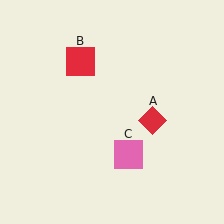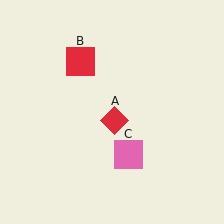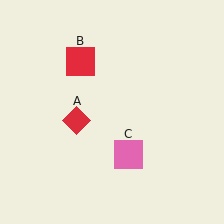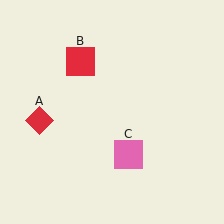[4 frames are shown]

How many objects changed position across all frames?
1 object changed position: red diamond (object A).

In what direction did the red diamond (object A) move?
The red diamond (object A) moved left.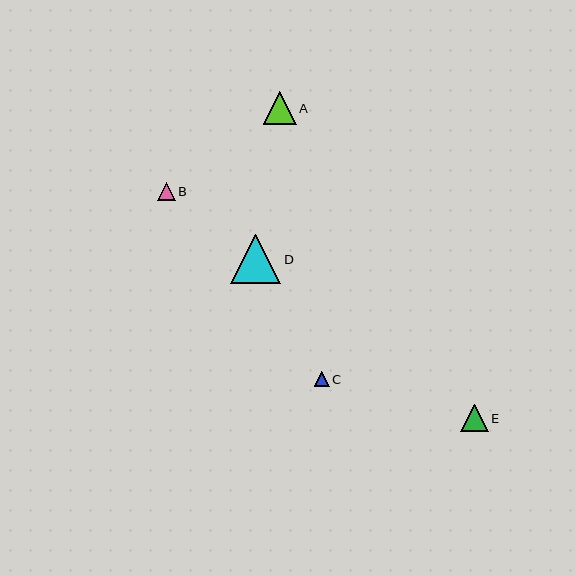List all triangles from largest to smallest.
From largest to smallest: D, A, E, B, C.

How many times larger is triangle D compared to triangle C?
Triangle D is approximately 3.3 times the size of triangle C.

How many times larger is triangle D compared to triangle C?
Triangle D is approximately 3.3 times the size of triangle C.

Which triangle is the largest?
Triangle D is the largest with a size of approximately 50 pixels.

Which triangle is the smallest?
Triangle C is the smallest with a size of approximately 15 pixels.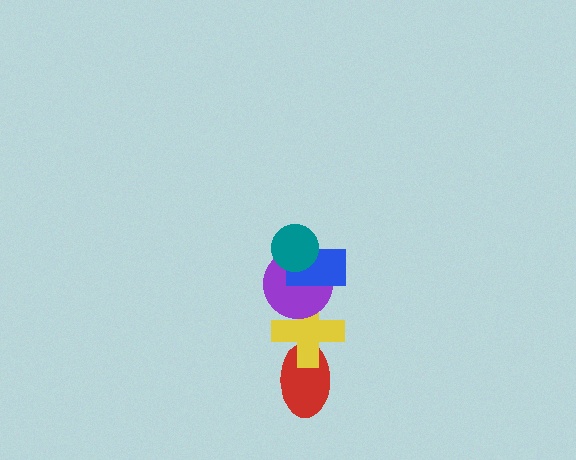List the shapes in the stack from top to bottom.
From top to bottom: the teal circle, the blue rectangle, the purple circle, the yellow cross, the red ellipse.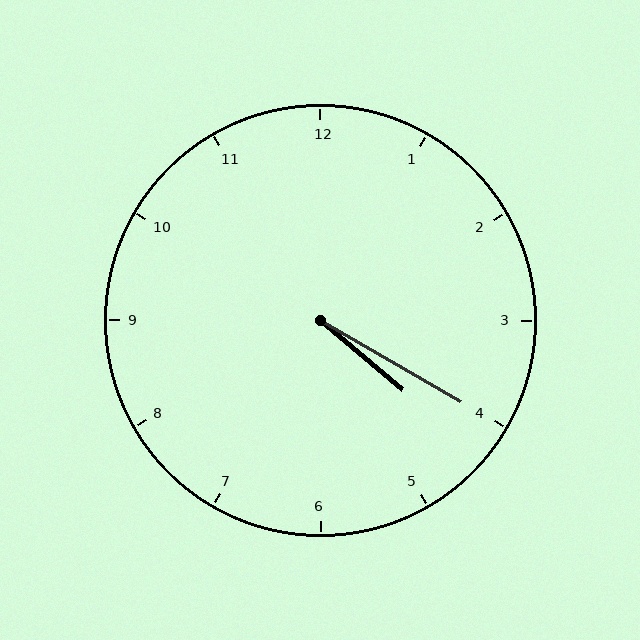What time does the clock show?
4:20.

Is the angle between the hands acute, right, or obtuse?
It is acute.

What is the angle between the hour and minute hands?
Approximately 10 degrees.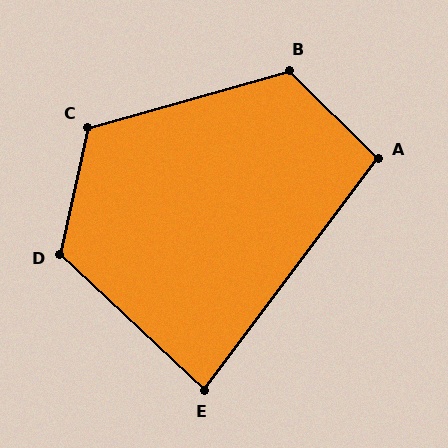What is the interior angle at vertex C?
Approximately 118 degrees (obtuse).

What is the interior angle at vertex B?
Approximately 119 degrees (obtuse).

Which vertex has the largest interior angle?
D, at approximately 121 degrees.